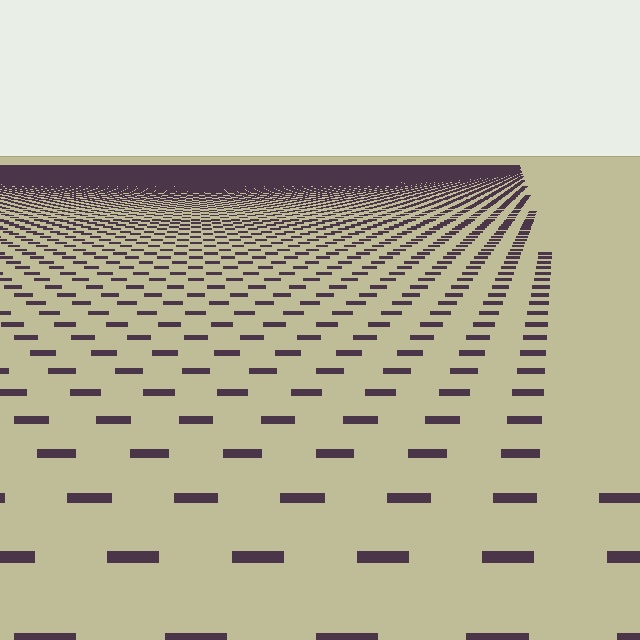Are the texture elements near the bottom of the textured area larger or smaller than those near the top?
Larger. Near the bottom, elements are closer to the viewer and appear at a bigger on-screen size.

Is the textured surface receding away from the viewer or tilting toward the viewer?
The surface is receding away from the viewer. Texture elements get smaller and denser toward the top.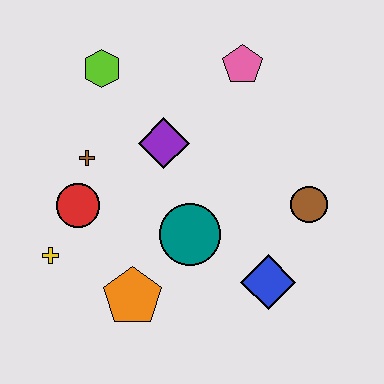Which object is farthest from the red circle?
The brown circle is farthest from the red circle.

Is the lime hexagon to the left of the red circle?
No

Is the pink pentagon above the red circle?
Yes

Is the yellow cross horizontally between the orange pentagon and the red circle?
No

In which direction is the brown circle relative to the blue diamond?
The brown circle is above the blue diamond.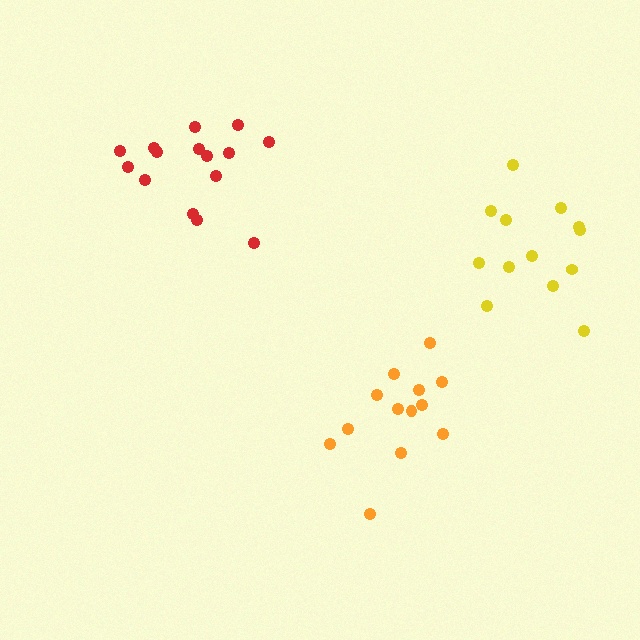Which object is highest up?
The red cluster is topmost.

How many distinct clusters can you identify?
There are 3 distinct clusters.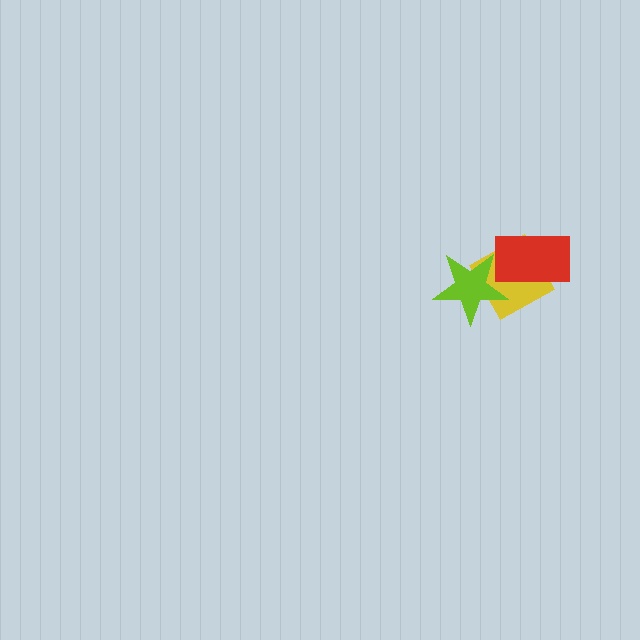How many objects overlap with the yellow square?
2 objects overlap with the yellow square.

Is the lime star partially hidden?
Yes, it is partially covered by another shape.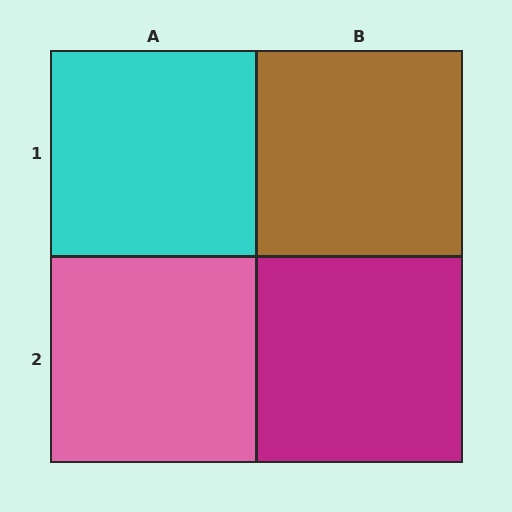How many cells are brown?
1 cell is brown.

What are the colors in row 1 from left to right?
Cyan, brown.